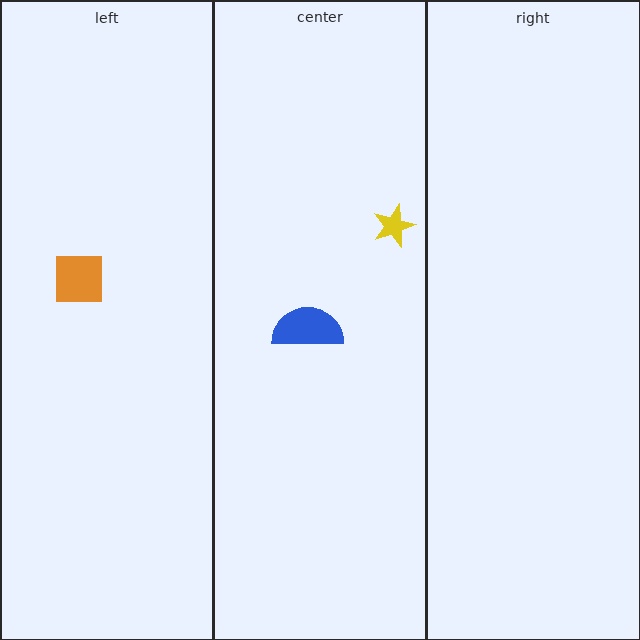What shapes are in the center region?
The yellow star, the blue semicircle.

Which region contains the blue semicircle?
The center region.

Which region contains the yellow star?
The center region.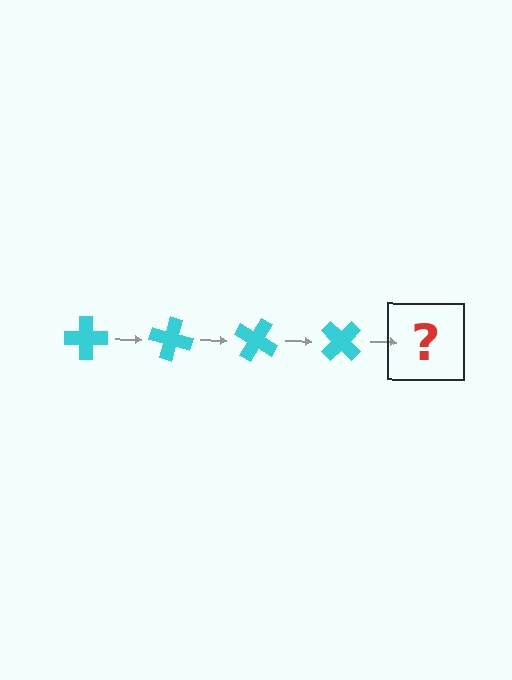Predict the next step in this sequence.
The next step is a cyan cross rotated 60 degrees.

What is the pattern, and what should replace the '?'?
The pattern is that the cross rotates 15 degrees each step. The '?' should be a cyan cross rotated 60 degrees.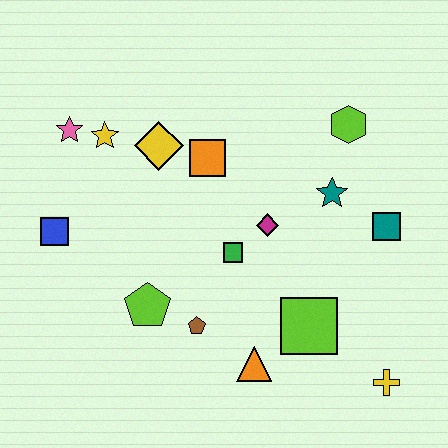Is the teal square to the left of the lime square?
No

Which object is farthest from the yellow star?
The yellow cross is farthest from the yellow star.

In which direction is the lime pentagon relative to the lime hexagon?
The lime pentagon is to the left of the lime hexagon.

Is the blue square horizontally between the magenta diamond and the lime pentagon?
No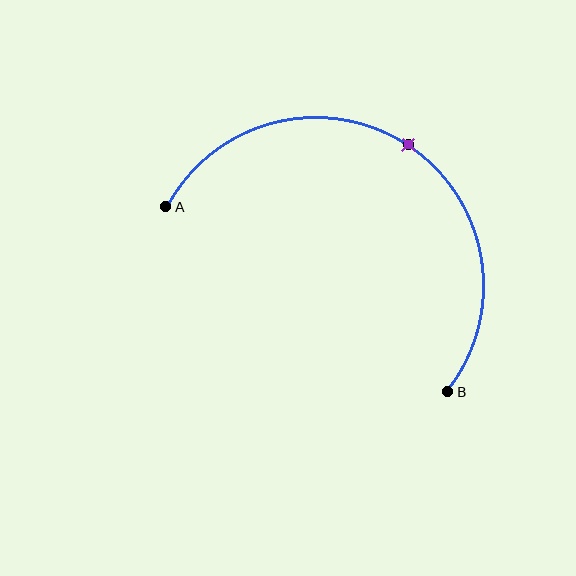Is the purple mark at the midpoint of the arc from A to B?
Yes. The purple mark lies on the arc at equal arc-length from both A and B — it is the arc midpoint.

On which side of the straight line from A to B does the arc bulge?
The arc bulges above the straight line connecting A and B.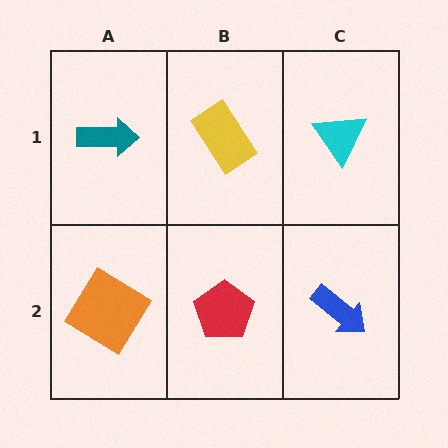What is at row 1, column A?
A teal arrow.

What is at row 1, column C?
A cyan triangle.